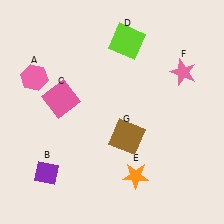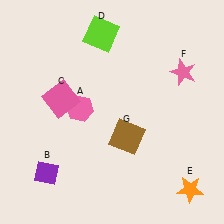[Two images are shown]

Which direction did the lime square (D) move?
The lime square (D) moved left.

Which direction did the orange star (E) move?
The orange star (E) moved right.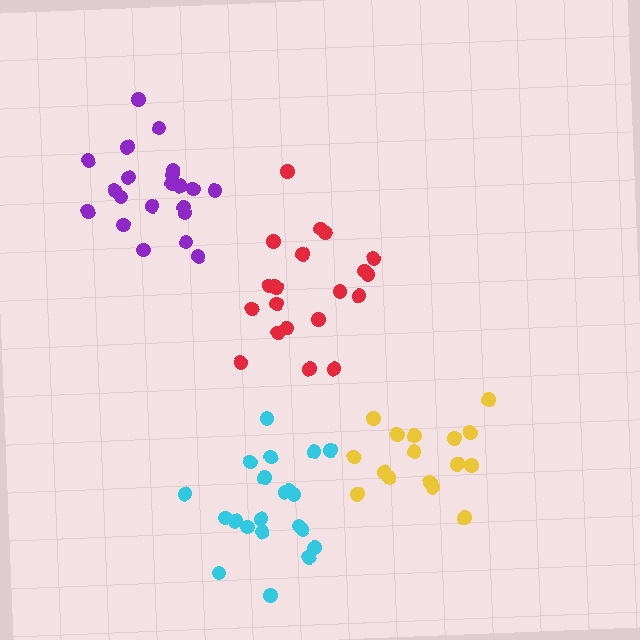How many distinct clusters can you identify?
There are 4 distinct clusters.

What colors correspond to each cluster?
The clusters are colored: red, cyan, yellow, purple.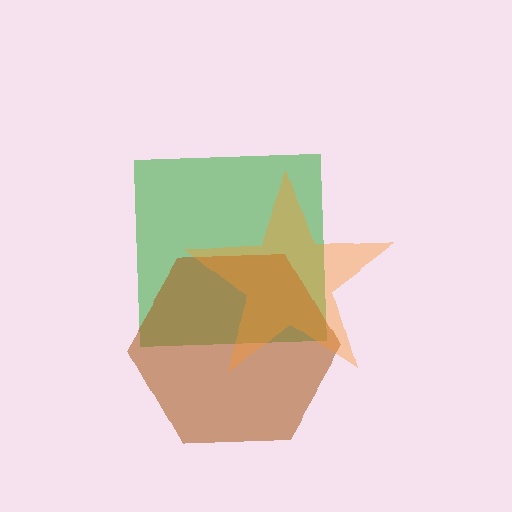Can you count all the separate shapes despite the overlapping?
Yes, there are 3 separate shapes.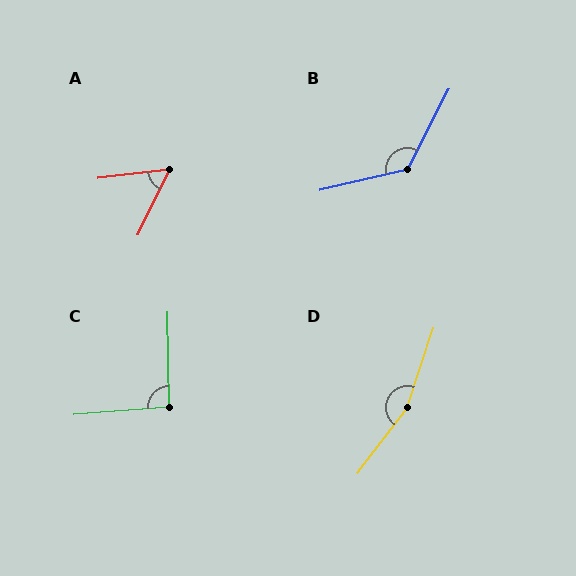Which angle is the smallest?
A, at approximately 58 degrees.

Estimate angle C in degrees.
Approximately 93 degrees.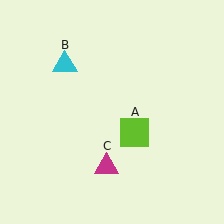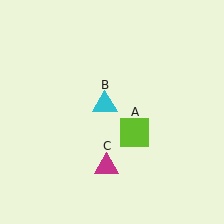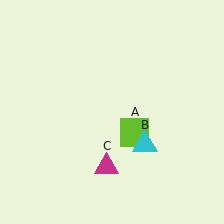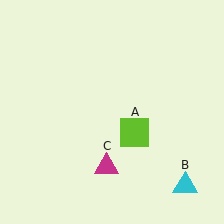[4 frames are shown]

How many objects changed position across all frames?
1 object changed position: cyan triangle (object B).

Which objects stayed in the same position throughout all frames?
Lime square (object A) and magenta triangle (object C) remained stationary.